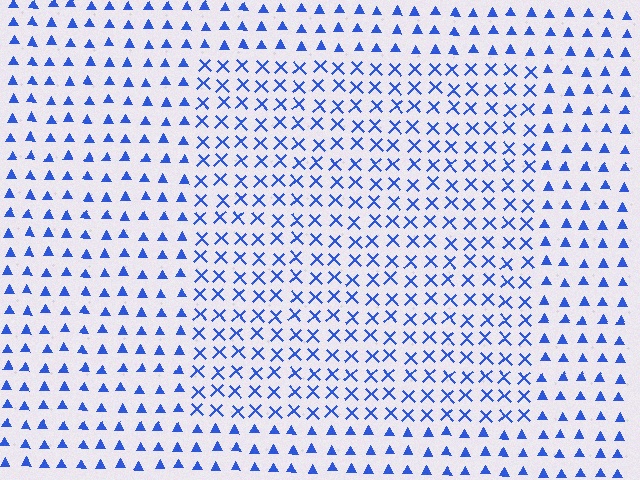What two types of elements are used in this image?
The image uses X marks inside the rectangle region and triangles outside it.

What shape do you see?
I see a rectangle.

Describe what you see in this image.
The image is filled with small blue elements arranged in a uniform grid. A rectangle-shaped region contains X marks, while the surrounding area contains triangles. The boundary is defined purely by the change in element shape.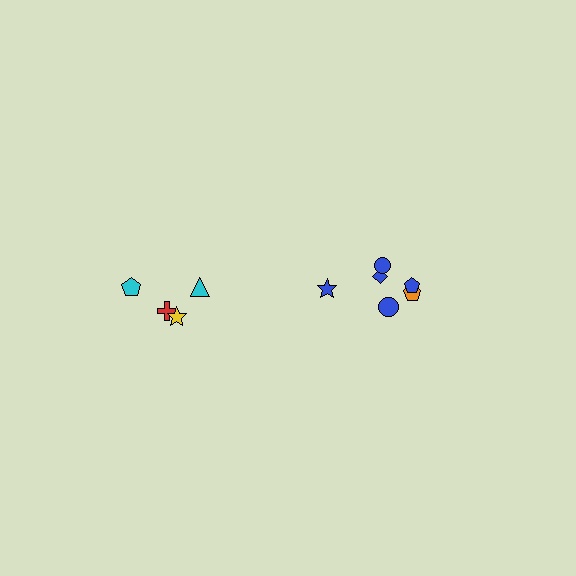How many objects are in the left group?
There are 4 objects.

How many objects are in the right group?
There are 6 objects.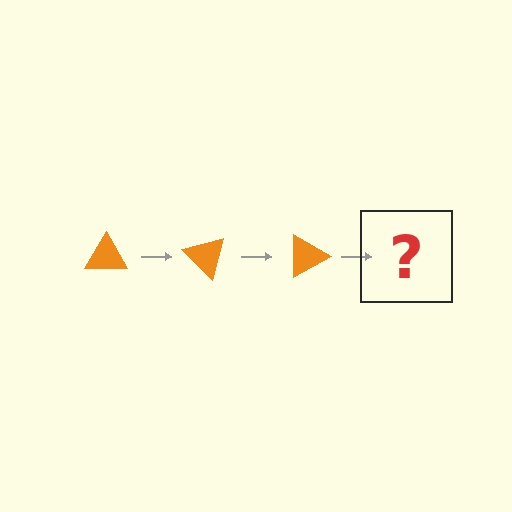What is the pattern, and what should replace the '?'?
The pattern is that the triangle rotates 45 degrees each step. The '?' should be an orange triangle rotated 135 degrees.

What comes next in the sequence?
The next element should be an orange triangle rotated 135 degrees.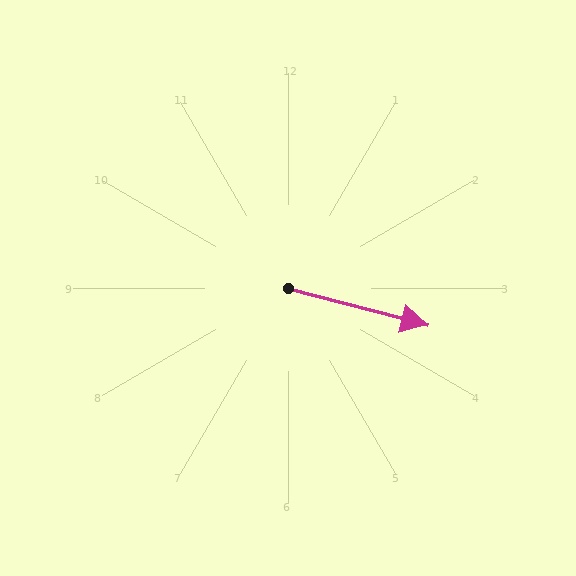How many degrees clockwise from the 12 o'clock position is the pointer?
Approximately 105 degrees.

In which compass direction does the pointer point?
East.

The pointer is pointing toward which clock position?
Roughly 3 o'clock.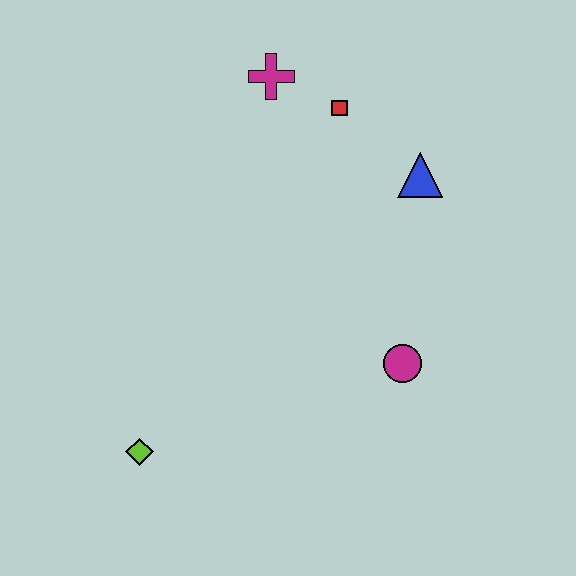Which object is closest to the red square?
The magenta cross is closest to the red square.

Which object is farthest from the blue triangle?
The lime diamond is farthest from the blue triangle.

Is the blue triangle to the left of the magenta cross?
No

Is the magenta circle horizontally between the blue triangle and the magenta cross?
Yes